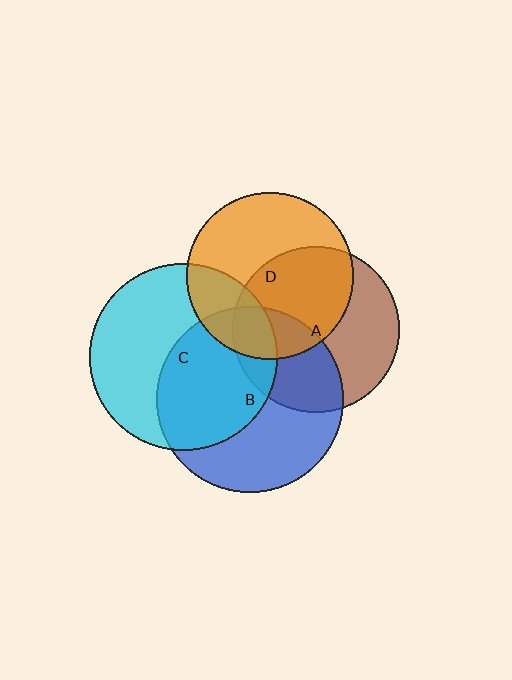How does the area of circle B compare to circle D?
Approximately 1.3 times.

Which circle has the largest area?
Circle C (cyan).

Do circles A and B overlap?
Yes.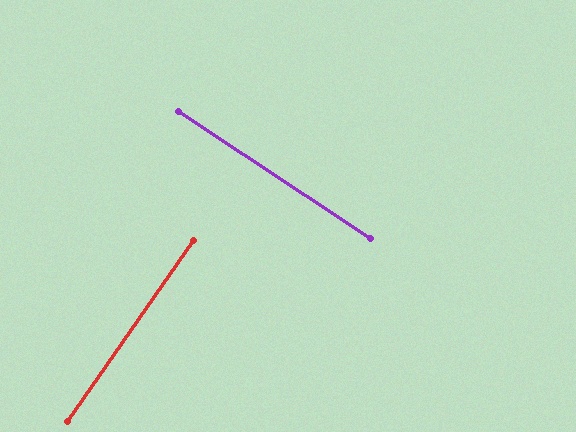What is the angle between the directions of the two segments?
Approximately 89 degrees.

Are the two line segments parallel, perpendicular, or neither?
Perpendicular — they meet at approximately 89°.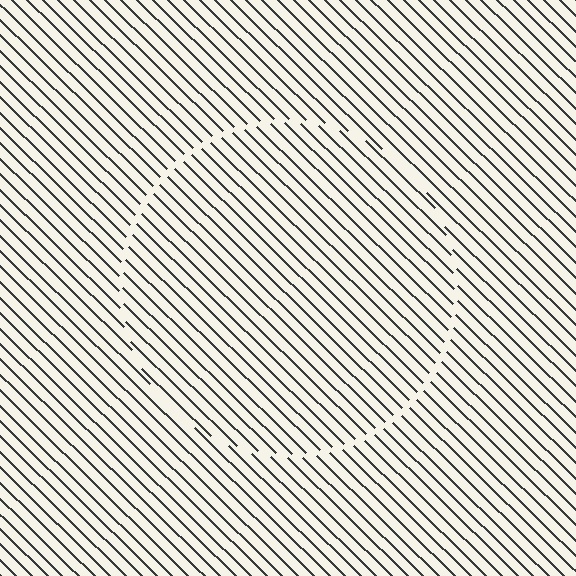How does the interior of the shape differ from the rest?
The interior of the shape contains the same grating, shifted by half a period — the contour is defined by the phase discontinuity where line-ends from the inner and outer gratings abut.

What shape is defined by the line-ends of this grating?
An illusory circle. The interior of the shape contains the same grating, shifted by half a period — the contour is defined by the phase discontinuity where line-ends from the inner and outer gratings abut.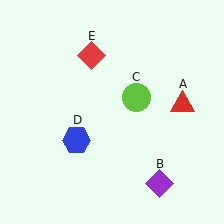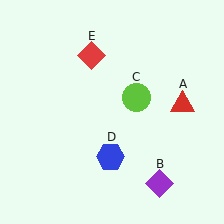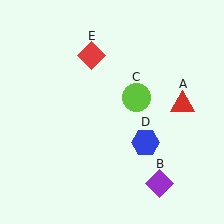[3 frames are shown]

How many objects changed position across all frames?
1 object changed position: blue hexagon (object D).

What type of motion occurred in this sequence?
The blue hexagon (object D) rotated counterclockwise around the center of the scene.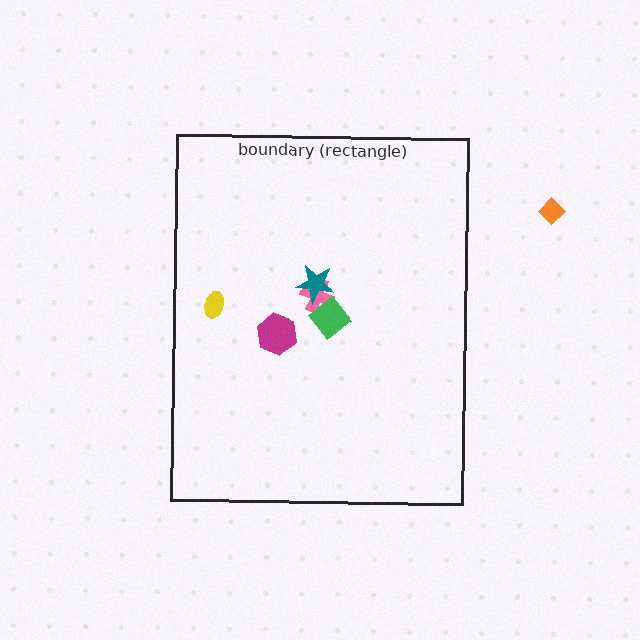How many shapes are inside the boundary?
5 inside, 1 outside.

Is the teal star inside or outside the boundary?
Inside.